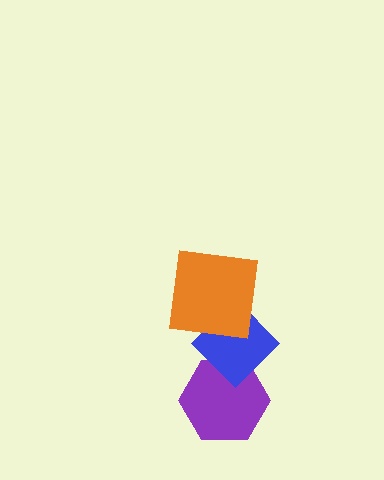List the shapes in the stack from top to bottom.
From top to bottom: the orange square, the blue diamond, the purple hexagon.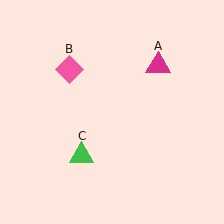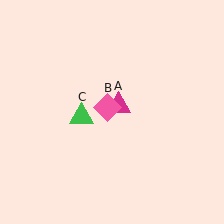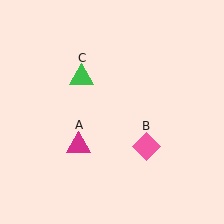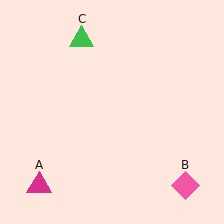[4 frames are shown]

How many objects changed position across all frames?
3 objects changed position: magenta triangle (object A), pink diamond (object B), green triangle (object C).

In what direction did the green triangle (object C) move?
The green triangle (object C) moved up.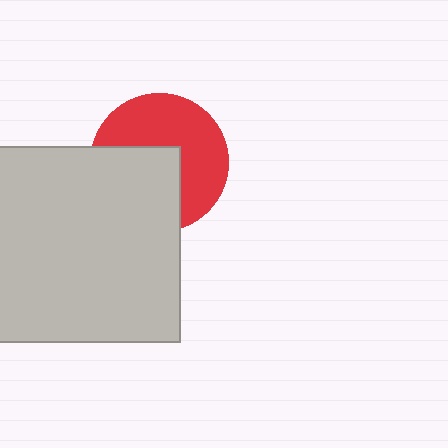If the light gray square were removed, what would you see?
You would see the complete red circle.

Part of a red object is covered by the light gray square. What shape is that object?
It is a circle.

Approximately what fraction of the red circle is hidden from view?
Roughly 45% of the red circle is hidden behind the light gray square.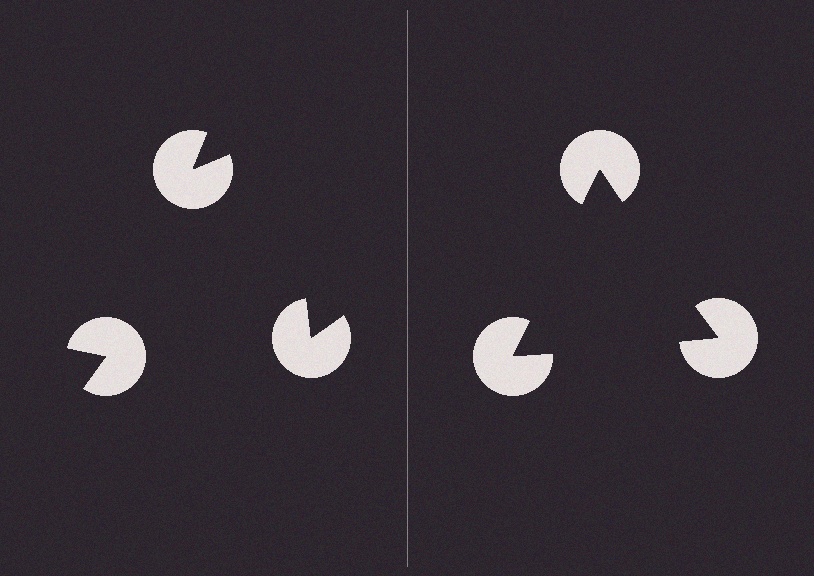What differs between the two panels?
The pac-man discs are positioned identically on both sides; only the wedge orientations differ. On the right they align to a triangle; on the left they are misaligned.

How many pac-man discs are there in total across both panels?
6 — 3 on each side.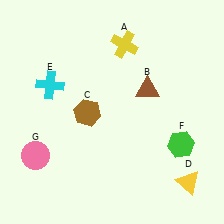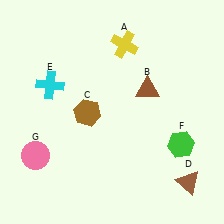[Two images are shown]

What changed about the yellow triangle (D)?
In Image 1, D is yellow. In Image 2, it changed to brown.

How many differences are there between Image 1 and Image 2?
There is 1 difference between the two images.